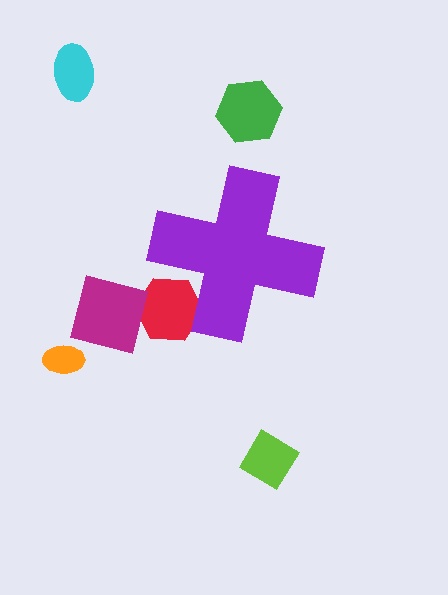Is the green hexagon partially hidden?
No, the green hexagon is fully visible.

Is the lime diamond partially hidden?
No, the lime diamond is fully visible.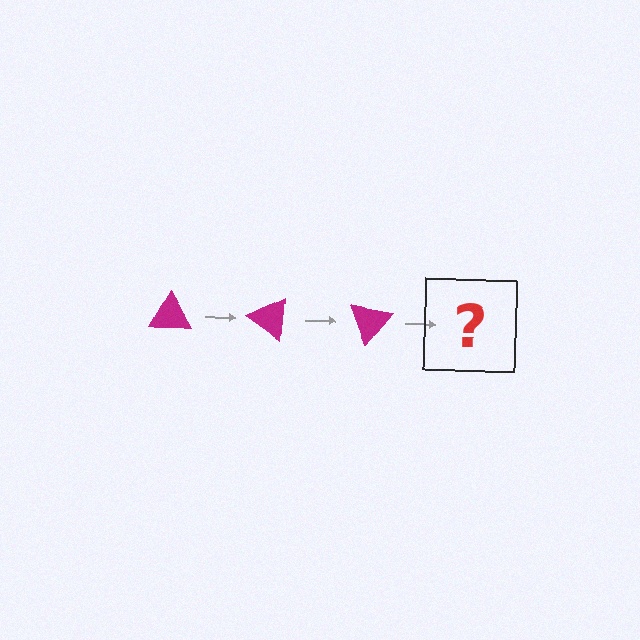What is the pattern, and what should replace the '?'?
The pattern is that the triangle rotates 35 degrees each step. The '?' should be a magenta triangle rotated 105 degrees.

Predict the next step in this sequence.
The next step is a magenta triangle rotated 105 degrees.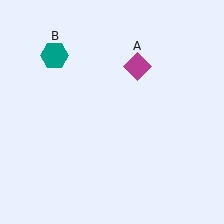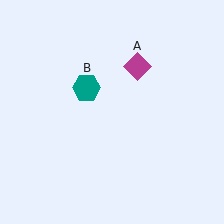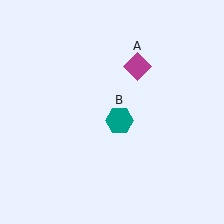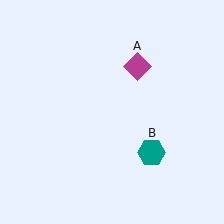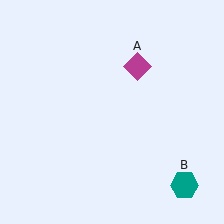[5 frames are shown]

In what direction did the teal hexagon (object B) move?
The teal hexagon (object B) moved down and to the right.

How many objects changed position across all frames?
1 object changed position: teal hexagon (object B).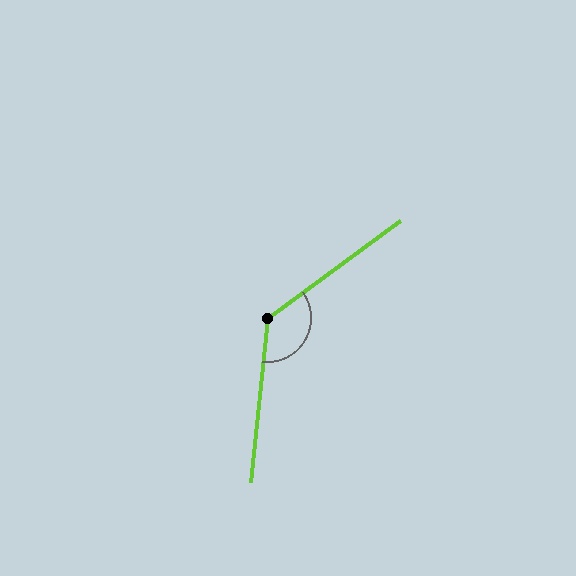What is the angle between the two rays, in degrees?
Approximately 132 degrees.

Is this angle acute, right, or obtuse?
It is obtuse.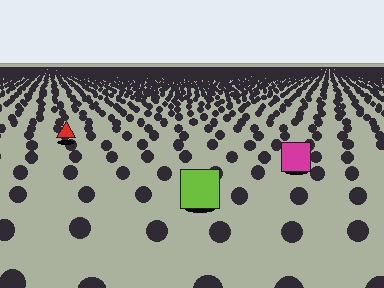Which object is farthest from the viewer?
The red triangle is farthest from the viewer. It appears smaller and the ground texture around it is denser.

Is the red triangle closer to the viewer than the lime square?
No. The lime square is closer — you can tell from the texture gradient: the ground texture is coarser near it.